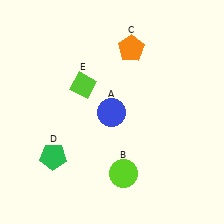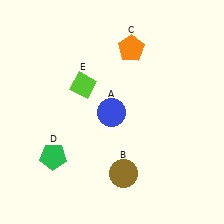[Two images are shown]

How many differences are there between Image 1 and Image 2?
There is 1 difference between the two images.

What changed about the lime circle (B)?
In Image 1, B is lime. In Image 2, it changed to brown.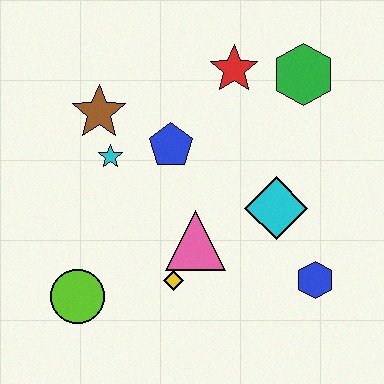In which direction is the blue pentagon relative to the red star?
The blue pentagon is below the red star.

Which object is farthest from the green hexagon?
The lime circle is farthest from the green hexagon.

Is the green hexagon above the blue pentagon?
Yes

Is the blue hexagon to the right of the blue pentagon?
Yes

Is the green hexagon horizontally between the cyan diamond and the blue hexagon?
Yes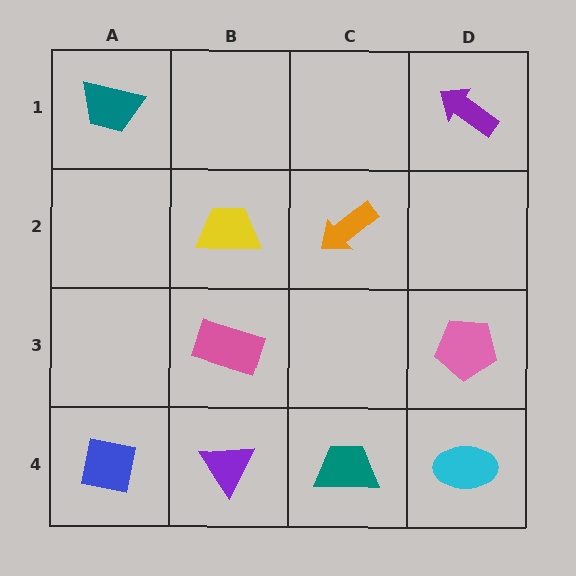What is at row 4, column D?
A cyan ellipse.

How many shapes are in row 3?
2 shapes.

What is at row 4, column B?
A purple triangle.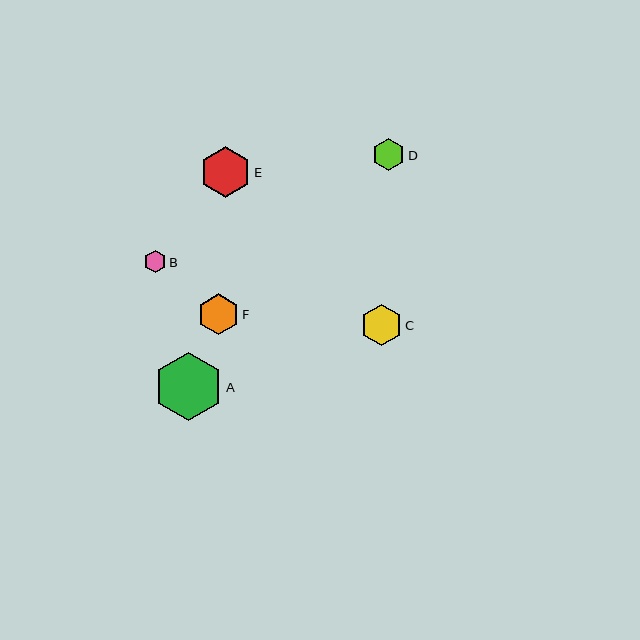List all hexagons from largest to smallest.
From largest to smallest: A, E, C, F, D, B.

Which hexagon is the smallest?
Hexagon B is the smallest with a size of approximately 22 pixels.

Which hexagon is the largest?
Hexagon A is the largest with a size of approximately 69 pixels.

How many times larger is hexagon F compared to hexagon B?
Hexagon F is approximately 1.8 times the size of hexagon B.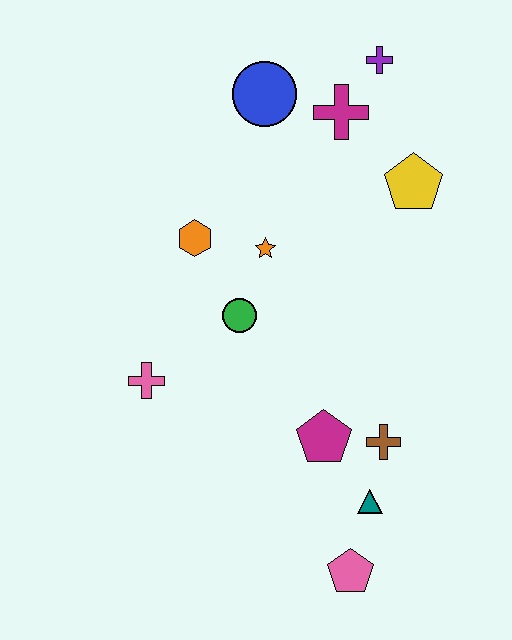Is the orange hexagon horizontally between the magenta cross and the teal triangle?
No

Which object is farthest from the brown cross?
The purple cross is farthest from the brown cross.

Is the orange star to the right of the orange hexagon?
Yes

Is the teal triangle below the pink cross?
Yes